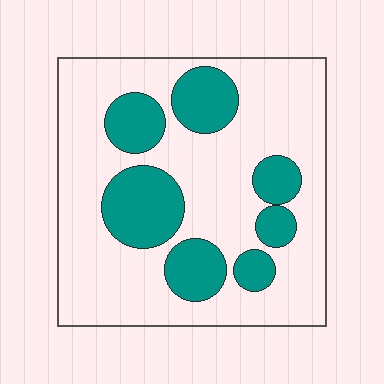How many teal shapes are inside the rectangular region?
7.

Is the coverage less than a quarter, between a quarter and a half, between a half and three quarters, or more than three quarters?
Between a quarter and a half.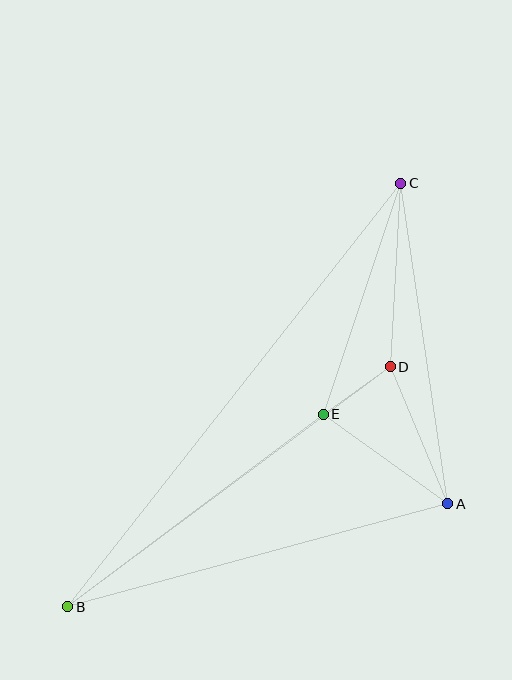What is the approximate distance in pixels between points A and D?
The distance between A and D is approximately 149 pixels.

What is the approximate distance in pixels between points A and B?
The distance between A and B is approximately 394 pixels.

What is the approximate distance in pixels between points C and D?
The distance between C and D is approximately 184 pixels.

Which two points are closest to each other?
Points D and E are closest to each other.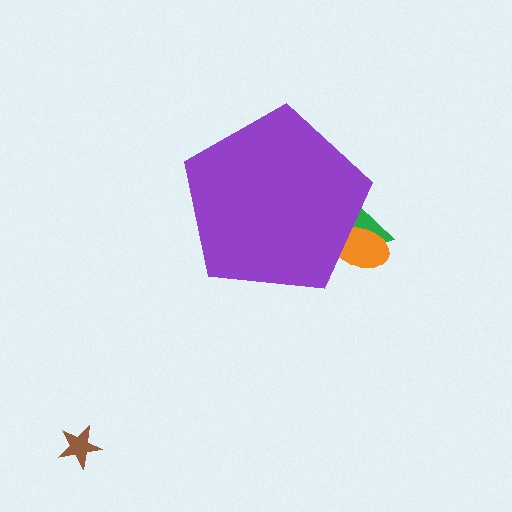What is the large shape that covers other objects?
A purple pentagon.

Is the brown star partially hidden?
No, the brown star is fully visible.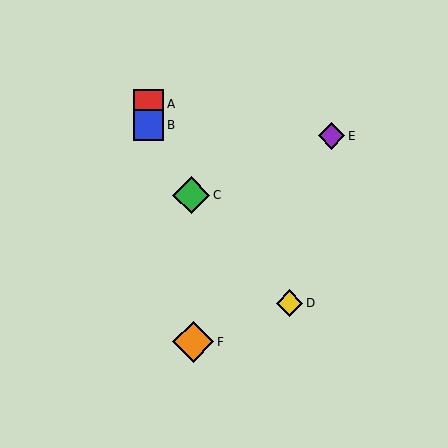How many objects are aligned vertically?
2 objects (A, B) are aligned vertically.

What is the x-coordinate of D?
Object D is at x≈290.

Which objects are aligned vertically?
Objects A, B are aligned vertically.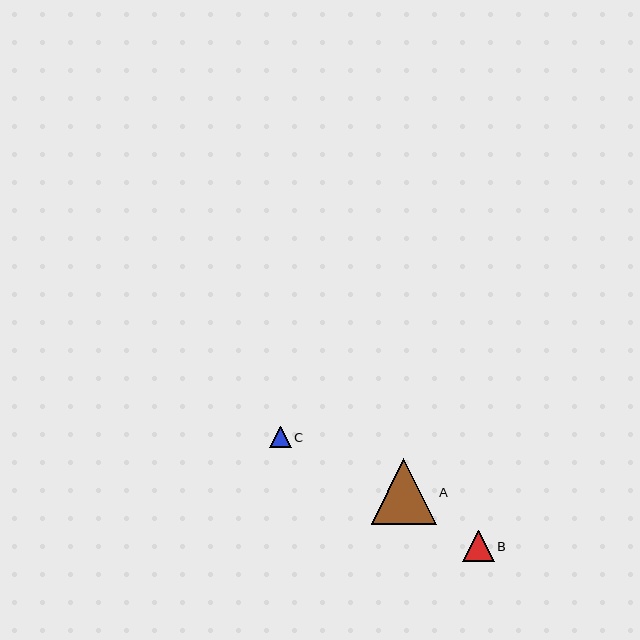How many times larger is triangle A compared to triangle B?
Triangle A is approximately 2.1 times the size of triangle B.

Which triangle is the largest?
Triangle A is the largest with a size of approximately 65 pixels.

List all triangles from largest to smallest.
From largest to smallest: A, B, C.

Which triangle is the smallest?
Triangle C is the smallest with a size of approximately 21 pixels.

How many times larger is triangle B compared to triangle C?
Triangle B is approximately 1.5 times the size of triangle C.